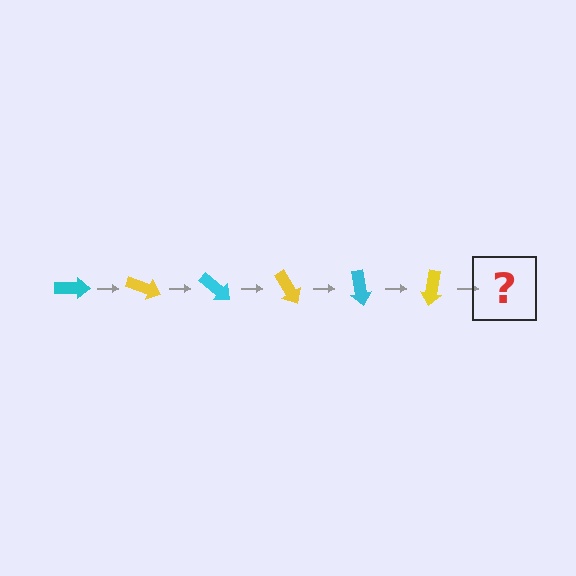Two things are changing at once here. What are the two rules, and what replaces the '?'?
The two rules are that it rotates 20 degrees each step and the color cycles through cyan and yellow. The '?' should be a cyan arrow, rotated 120 degrees from the start.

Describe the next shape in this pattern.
It should be a cyan arrow, rotated 120 degrees from the start.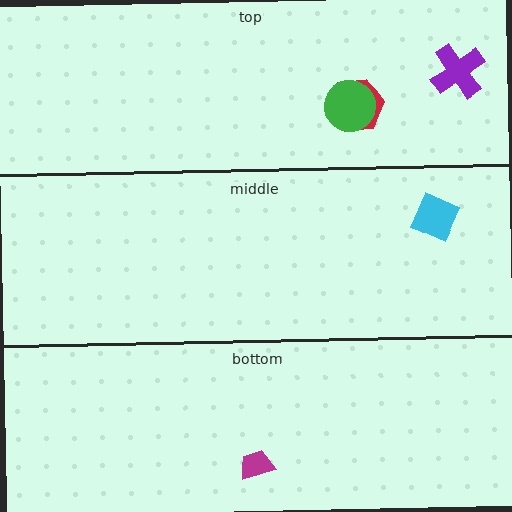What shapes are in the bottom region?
The magenta trapezoid.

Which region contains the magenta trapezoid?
The bottom region.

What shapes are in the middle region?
The cyan diamond.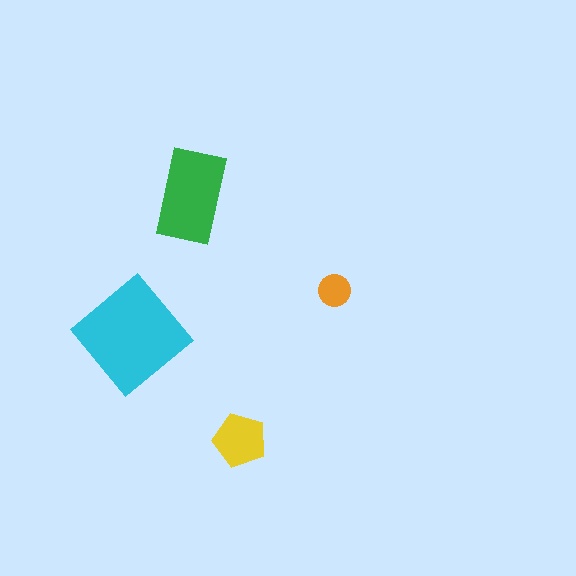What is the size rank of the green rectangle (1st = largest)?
2nd.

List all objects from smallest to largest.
The orange circle, the yellow pentagon, the green rectangle, the cyan diamond.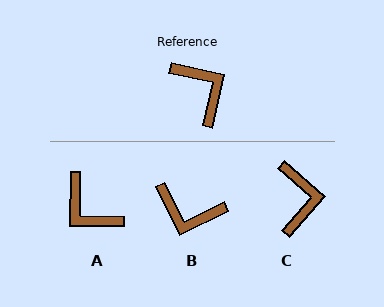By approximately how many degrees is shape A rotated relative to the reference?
Approximately 169 degrees clockwise.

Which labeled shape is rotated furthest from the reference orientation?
A, about 169 degrees away.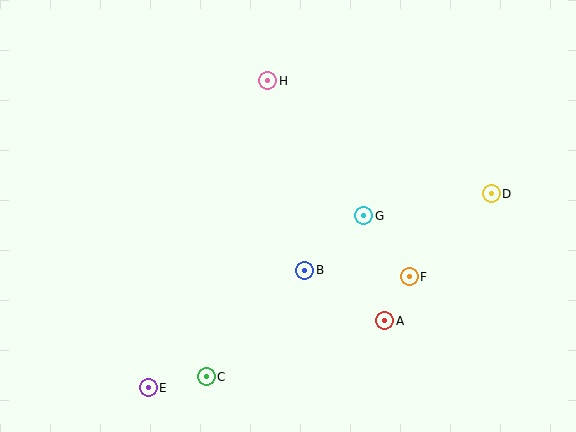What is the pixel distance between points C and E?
The distance between C and E is 59 pixels.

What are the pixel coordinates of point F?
Point F is at (409, 277).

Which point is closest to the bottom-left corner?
Point E is closest to the bottom-left corner.